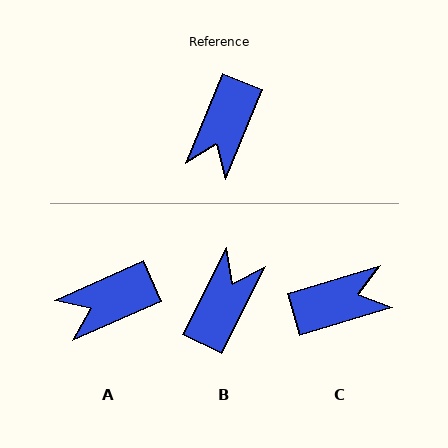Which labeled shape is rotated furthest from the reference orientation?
B, about 176 degrees away.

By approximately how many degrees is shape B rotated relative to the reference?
Approximately 176 degrees counter-clockwise.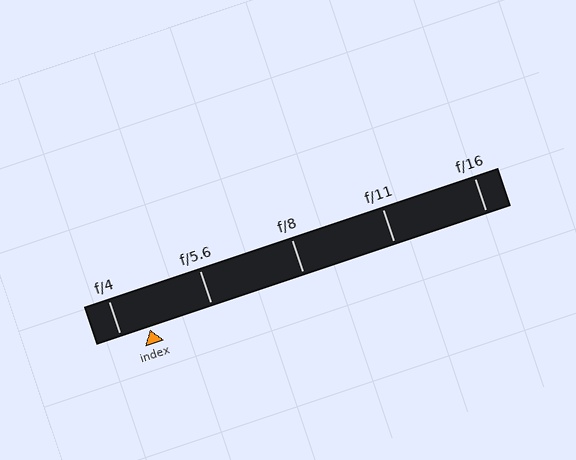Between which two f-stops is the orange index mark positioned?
The index mark is between f/4 and f/5.6.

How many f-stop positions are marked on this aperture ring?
There are 5 f-stop positions marked.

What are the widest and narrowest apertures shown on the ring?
The widest aperture shown is f/4 and the narrowest is f/16.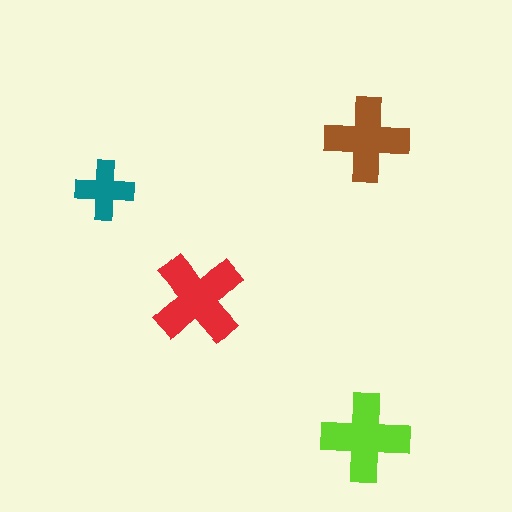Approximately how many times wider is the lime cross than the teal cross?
About 1.5 times wider.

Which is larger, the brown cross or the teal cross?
The brown one.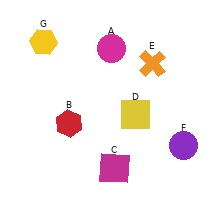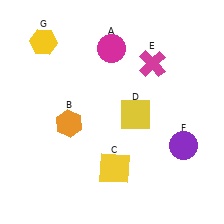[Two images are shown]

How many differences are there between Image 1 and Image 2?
There are 3 differences between the two images.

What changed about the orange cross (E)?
In Image 1, E is orange. In Image 2, it changed to magenta.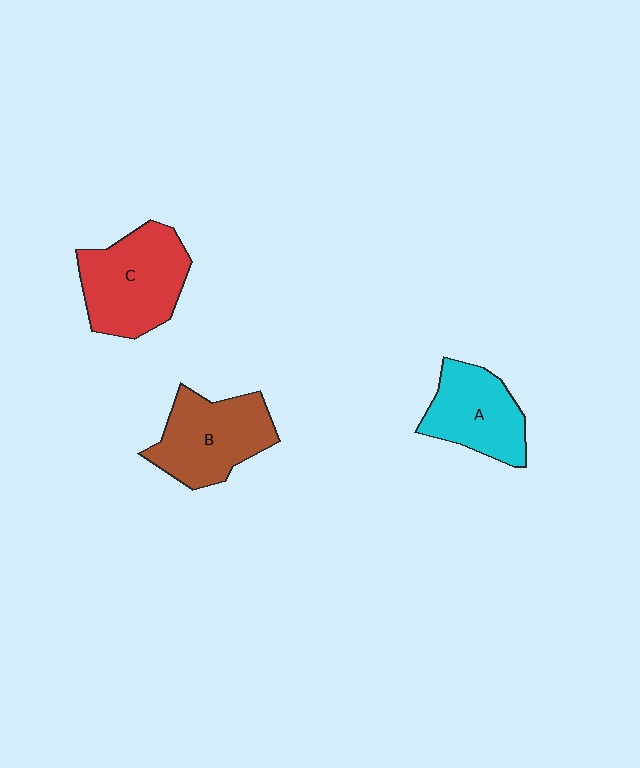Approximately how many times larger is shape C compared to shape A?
Approximately 1.3 times.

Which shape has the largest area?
Shape C (red).